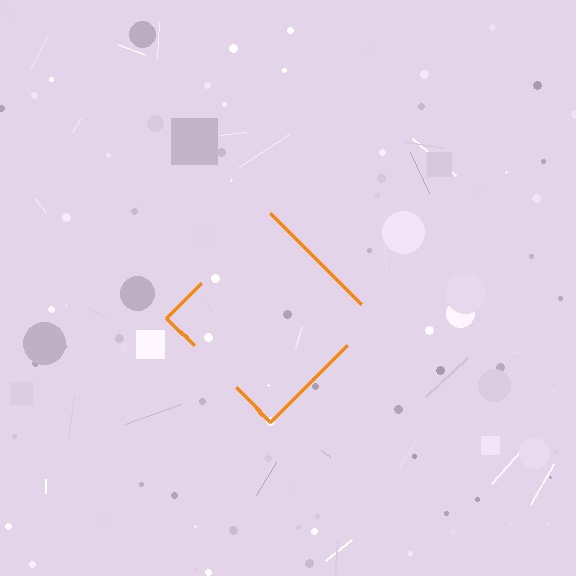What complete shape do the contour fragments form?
The contour fragments form a diamond.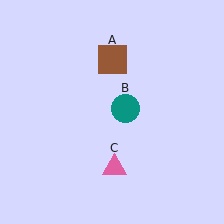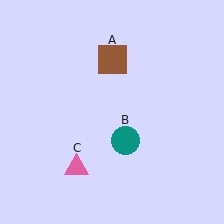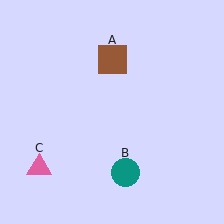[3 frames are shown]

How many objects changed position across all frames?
2 objects changed position: teal circle (object B), pink triangle (object C).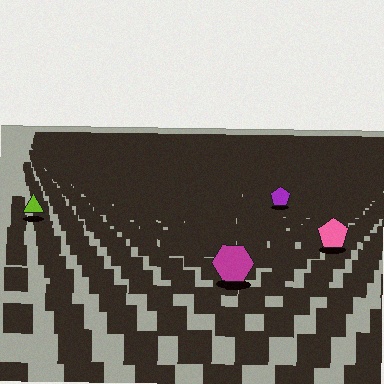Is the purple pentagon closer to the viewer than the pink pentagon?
No. The pink pentagon is closer — you can tell from the texture gradient: the ground texture is coarser near it.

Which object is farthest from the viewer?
The purple pentagon is farthest from the viewer. It appears smaller and the ground texture around it is denser.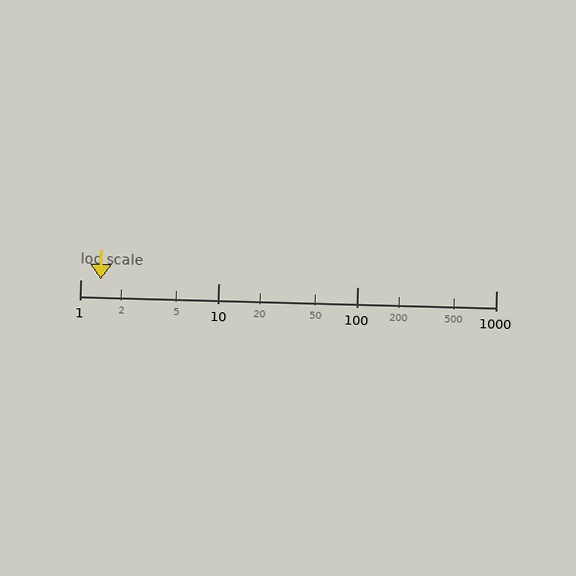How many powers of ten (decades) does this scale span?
The scale spans 3 decades, from 1 to 1000.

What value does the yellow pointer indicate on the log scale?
The pointer indicates approximately 1.4.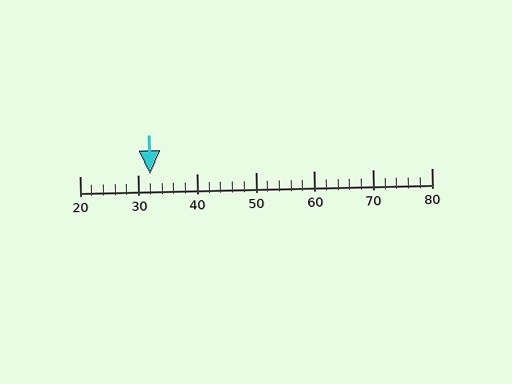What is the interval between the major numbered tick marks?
The major tick marks are spaced 10 units apart.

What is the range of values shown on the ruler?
The ruler shows values from 20 to 80.